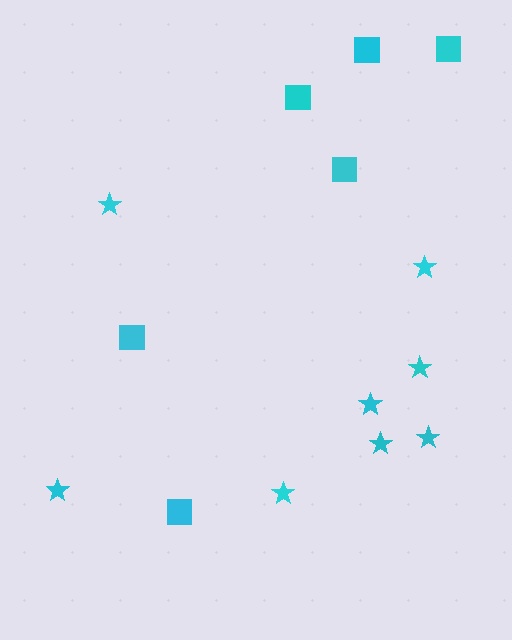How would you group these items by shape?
There are 2 groups: one group of squares (6) and one group of stars (8).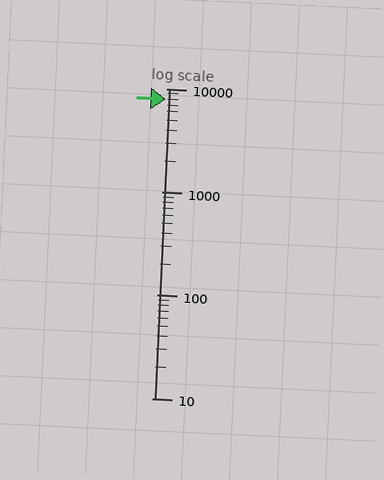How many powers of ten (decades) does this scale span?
The scale spans 3 decades, from 10 to 10000.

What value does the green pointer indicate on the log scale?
The pointer indicates approximately 7900.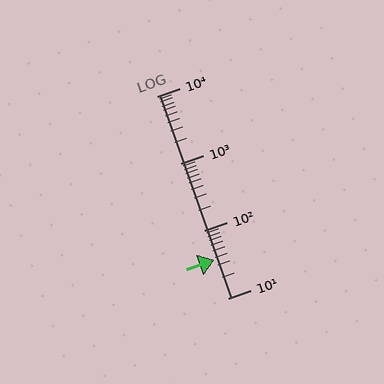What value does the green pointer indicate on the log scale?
The pointer indicates approximately 37.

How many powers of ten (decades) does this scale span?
The scale spans 3 decades, from 10 to 10000.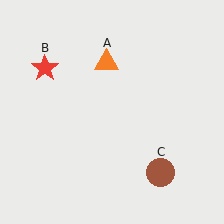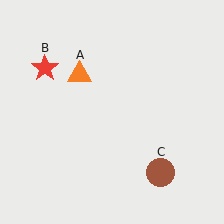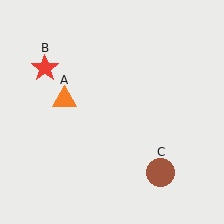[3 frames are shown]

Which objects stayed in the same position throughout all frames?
Red star (object B) and brown circle (object C) remained stationary.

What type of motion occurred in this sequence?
The orange triangle (object A) rotated counterclockwise around the center of the scene.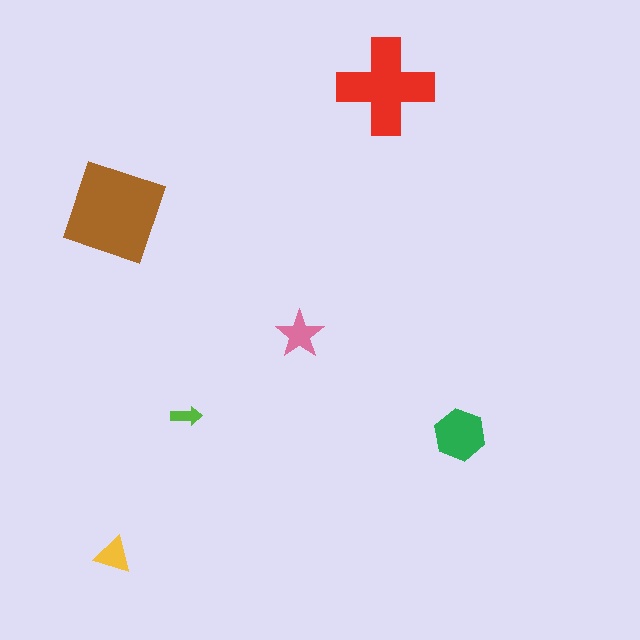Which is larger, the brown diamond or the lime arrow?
The brown diamond.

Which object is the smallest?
The lime arrow.